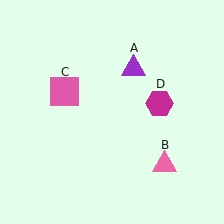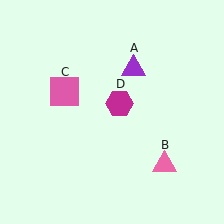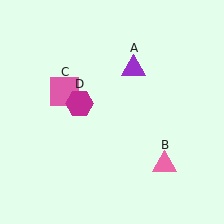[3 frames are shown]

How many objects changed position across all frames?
1 object changed position: magenta hexagon (object D).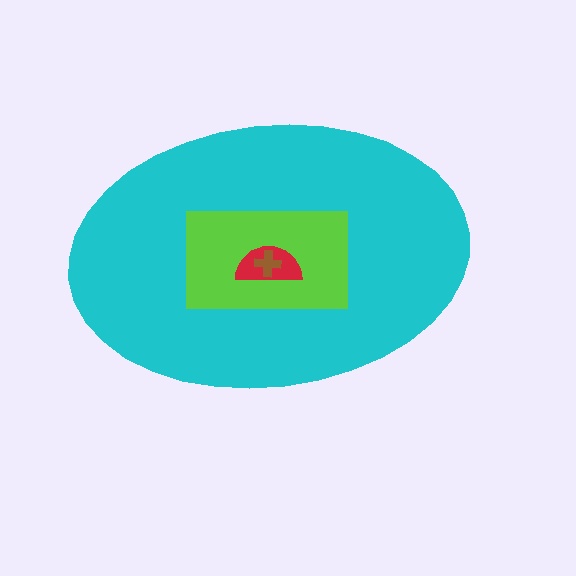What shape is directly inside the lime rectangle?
The red semicircle.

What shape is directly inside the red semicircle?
The brown cross.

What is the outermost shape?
The cyan ellipse.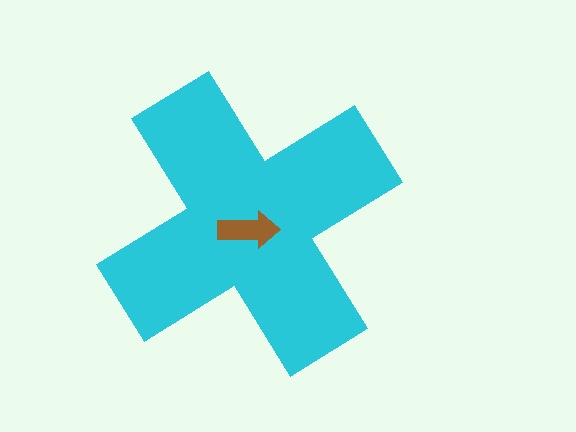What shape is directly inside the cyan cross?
The brown arrow.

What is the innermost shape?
The brown arrow.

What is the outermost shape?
The cyan cross.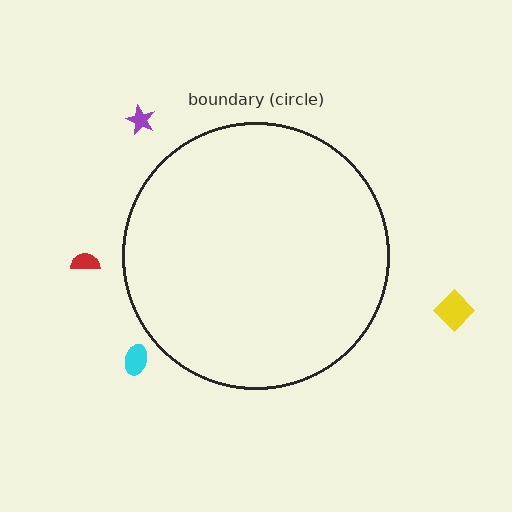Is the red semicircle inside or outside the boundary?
Outside.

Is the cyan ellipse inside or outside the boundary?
Outside.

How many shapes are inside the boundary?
0 inside, 4 outside.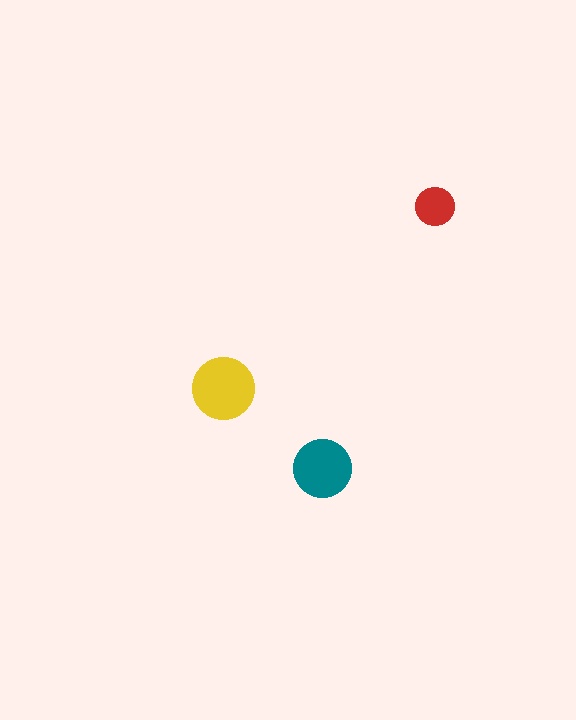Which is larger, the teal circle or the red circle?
The teal one.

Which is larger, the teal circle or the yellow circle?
The yellow one.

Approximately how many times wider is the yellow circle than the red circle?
About 1.5 times wider.